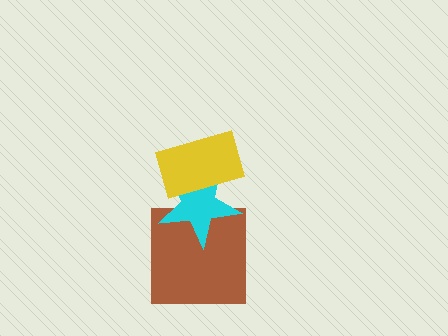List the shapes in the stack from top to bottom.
From top to bottom: the yellow rectangle, the cyan star, the brown square.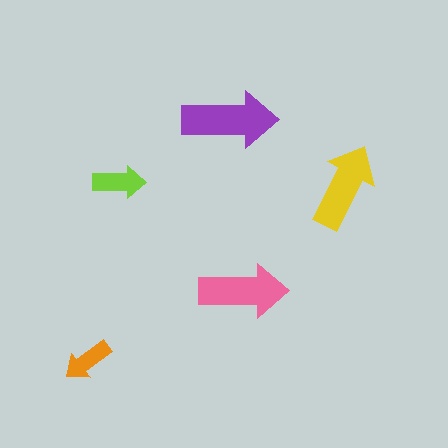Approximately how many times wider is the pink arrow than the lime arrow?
About 1.5 times wider.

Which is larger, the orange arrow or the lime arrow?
The lime one.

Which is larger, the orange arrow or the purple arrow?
The purple one.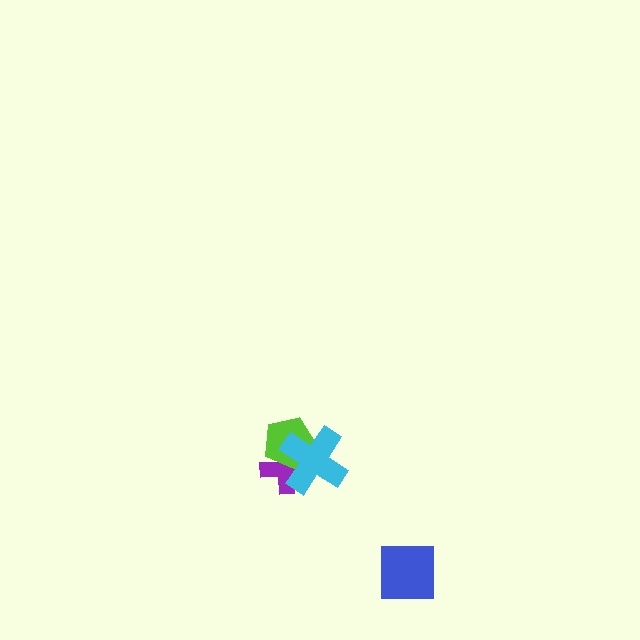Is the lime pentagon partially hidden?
Yes, it is partially covered by another shape.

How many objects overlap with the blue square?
0 objects overlap with the blue square.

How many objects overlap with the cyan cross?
2 objects overlap with the cyan cross.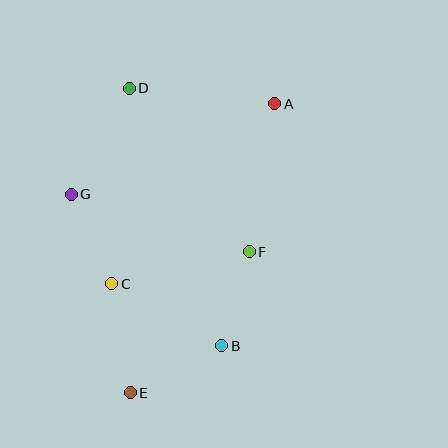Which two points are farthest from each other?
Points A and E are farthest from each other.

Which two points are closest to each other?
Points B and F are closest to each other.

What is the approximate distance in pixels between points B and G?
The distance between B and G is approximately 213 pixels.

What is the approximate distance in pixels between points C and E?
The distance between C and E is approximately 111 pixels.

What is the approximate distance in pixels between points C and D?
The distance between C and D is approximately 196 pixels.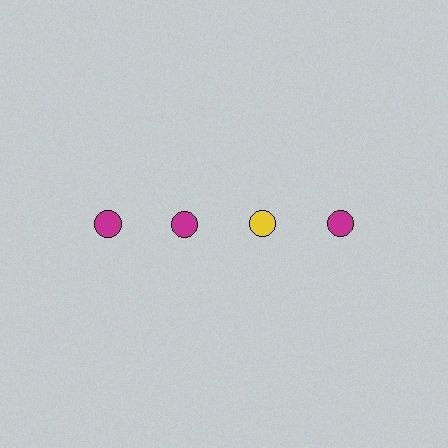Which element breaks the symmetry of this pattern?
The yellow circle in the top row, center column breaks the symmetry. All other shapes are magenta circles.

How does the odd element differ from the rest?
It has a different color: yellow instead of magenta.